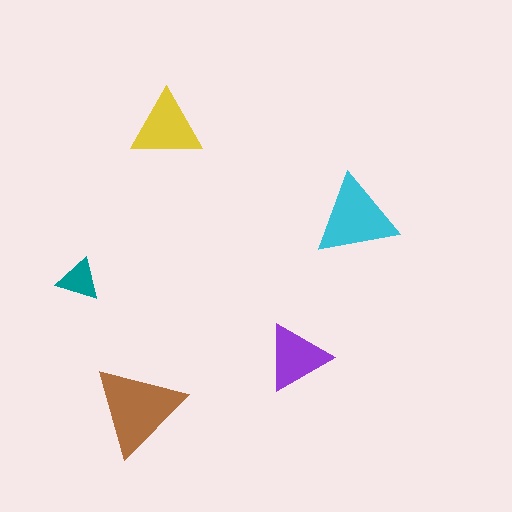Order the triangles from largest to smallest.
the brown one, the cyan one, the yellow one, the purple one, the teal one.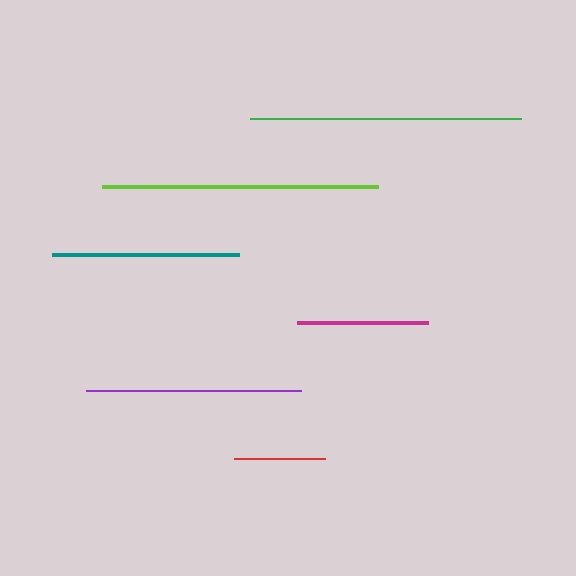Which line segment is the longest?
The lime line is the longest at approximately 277 pixels.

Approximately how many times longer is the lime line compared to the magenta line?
The lime line is approximately 2.1 times the length of the magenta line.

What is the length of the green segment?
The green segment is approximately 271 pixels long.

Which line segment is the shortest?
The red line is the shortest at approximately 91 pixels.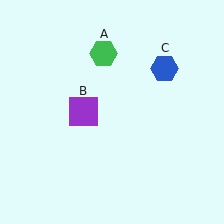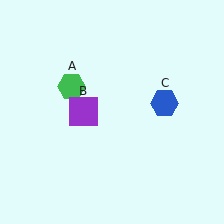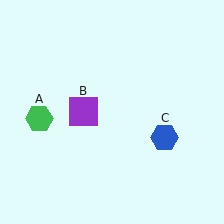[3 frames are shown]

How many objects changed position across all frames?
2 objects changed position: green hexagon (object A), blue hexagon (object C).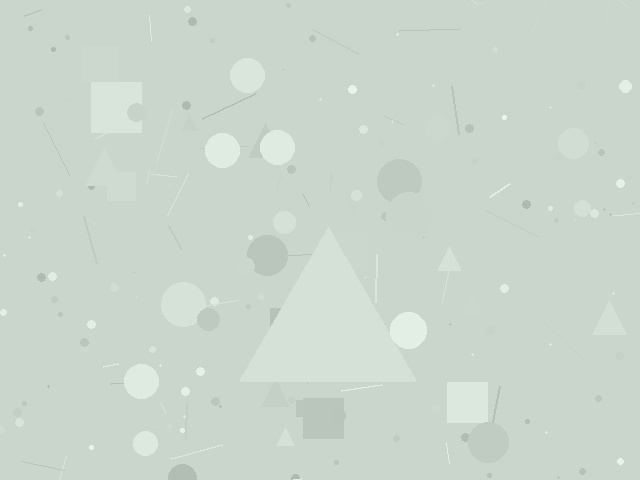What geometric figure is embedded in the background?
A triangle is embedded in the background.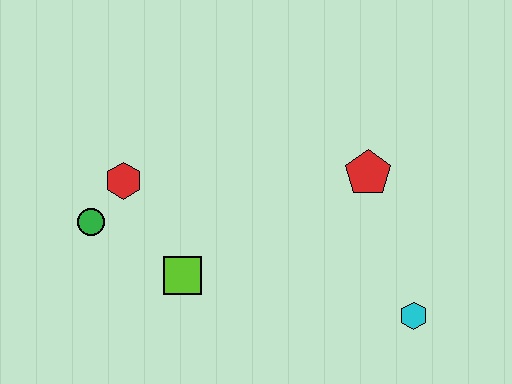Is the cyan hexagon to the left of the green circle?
No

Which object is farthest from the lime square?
The cyan hexagon is farthest from the lime square.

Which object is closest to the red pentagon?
The cyan hexagon is closest to the red pentagon.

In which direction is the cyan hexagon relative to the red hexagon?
The cyan hexagon is to the right of the red hexagon.